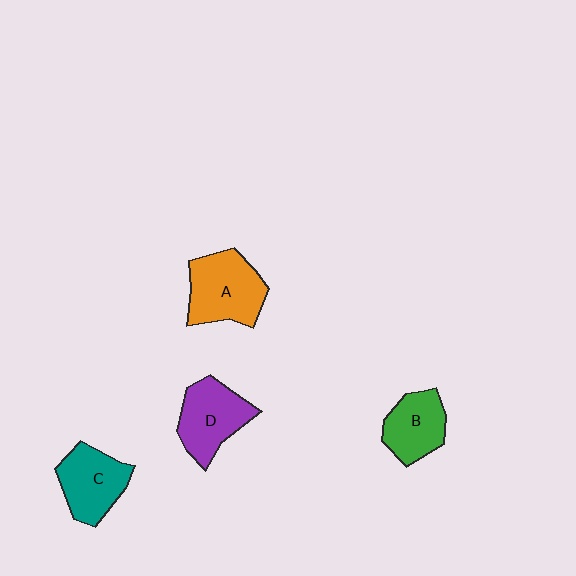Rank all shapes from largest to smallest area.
From largest to smallest: A (orange), D (purple), C (teal), B (green).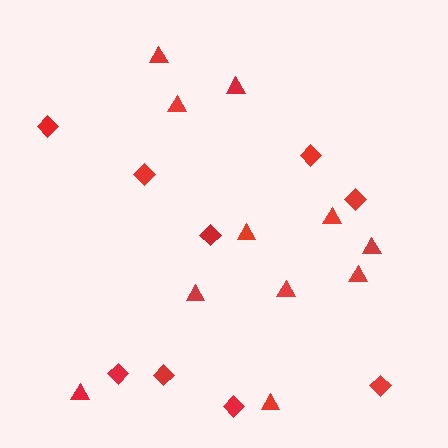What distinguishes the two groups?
There are 2 groups: one group of triangles (11) and one group of diamonds (9).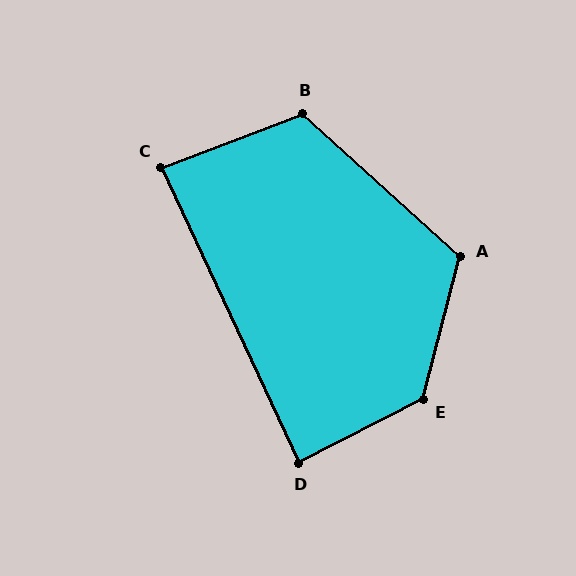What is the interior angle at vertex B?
Approximately 117 degrees (obtuse).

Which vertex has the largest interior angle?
E, at approximately 132 degrees.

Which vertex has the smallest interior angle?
C, at approximately 86 degrees.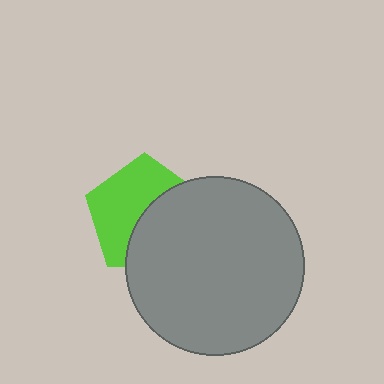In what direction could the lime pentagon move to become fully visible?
The lime pentagon could move toward the upper-left. That would shift it out from behind the gray circle entirely.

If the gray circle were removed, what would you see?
You would see the complete lime pentagon.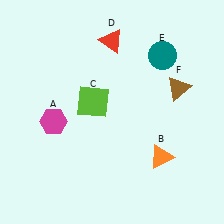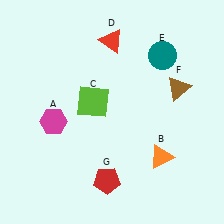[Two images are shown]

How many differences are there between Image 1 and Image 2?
There is 1 difference between the two images.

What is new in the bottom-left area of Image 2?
A red pentagon (G) was added in the bottom-left area of Image 2.